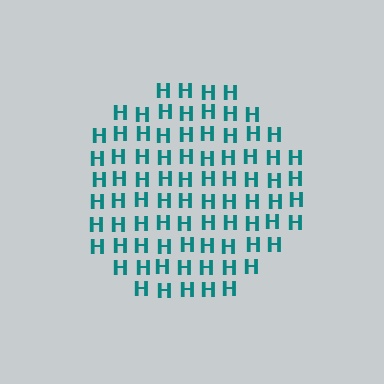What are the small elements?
The small elements are letter H's.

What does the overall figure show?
The overall figure shows a circle.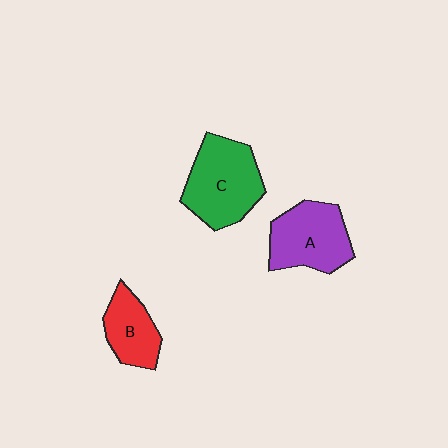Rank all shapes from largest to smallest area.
From largest to smallest: C (green), A (purple), B (red).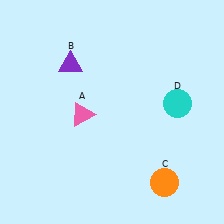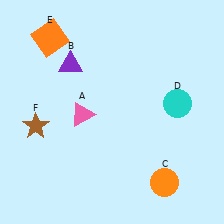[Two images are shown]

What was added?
An orange square (E), a brown star (F) were added in Image 2.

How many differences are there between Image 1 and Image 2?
There are 2 differences between the two images.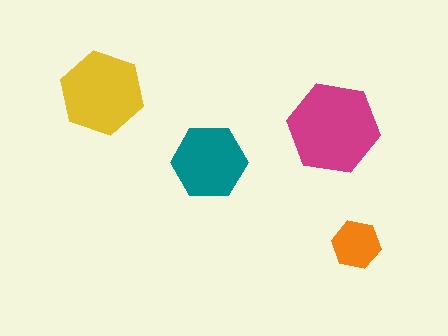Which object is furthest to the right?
The orange hexagon is rightmost.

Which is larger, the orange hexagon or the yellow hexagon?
The yellow one.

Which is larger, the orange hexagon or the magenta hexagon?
The magenta one.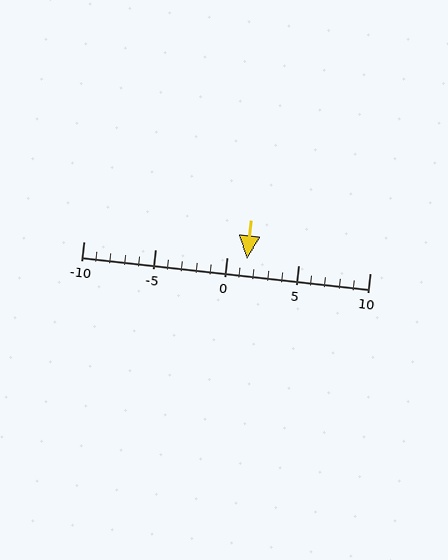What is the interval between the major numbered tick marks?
The major tick marks are spaced 5 units apart.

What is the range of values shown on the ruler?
The ruler shows values from -10 to 10.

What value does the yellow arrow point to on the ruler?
The yellow arrow points to approximately 1.